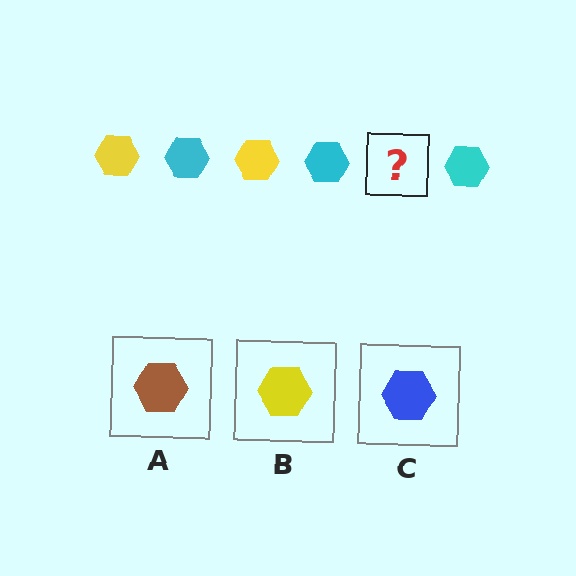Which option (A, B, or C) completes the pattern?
B.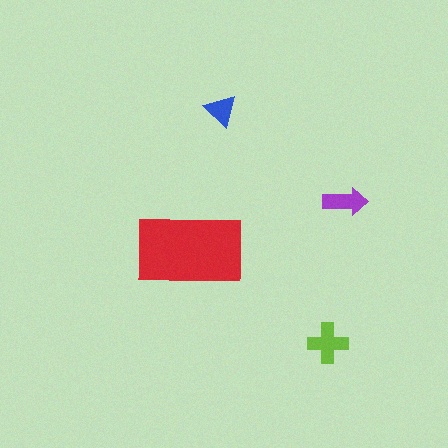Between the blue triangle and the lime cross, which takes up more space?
The lime cross.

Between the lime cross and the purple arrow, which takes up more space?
The lime cross.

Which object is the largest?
The red rectangle.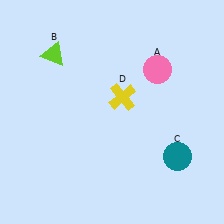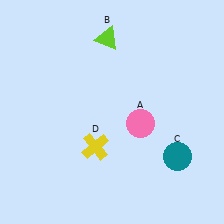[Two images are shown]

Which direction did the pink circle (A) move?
The pink circle (A) moved down.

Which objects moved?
The objects that moved are: the pink circle (A), the lime triangle (B), the yellow cross (D).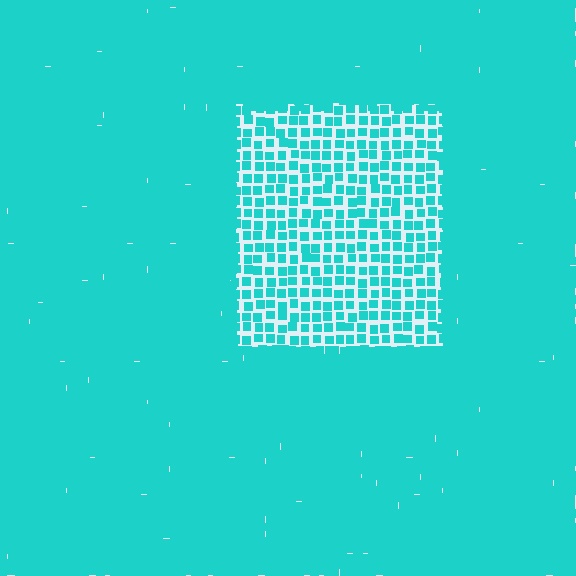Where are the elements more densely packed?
The elements are more densely packed outside the rectangle boundary.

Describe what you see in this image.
The image contains small cyan elements arranged at two different densities. A rectangle-shaped region is visible where the elements are less densely packed than the surrounding area.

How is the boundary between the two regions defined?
The boundary is defined by a change in element density (approximately 2.4x ratio). All elements are the same color, size, and shape.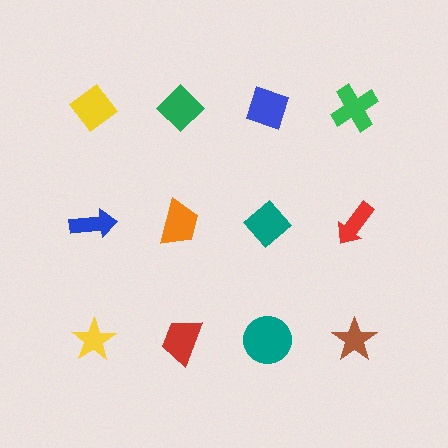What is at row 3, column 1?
A yellow star.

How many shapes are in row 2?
4 shapes.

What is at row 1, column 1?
A yellow diamond.